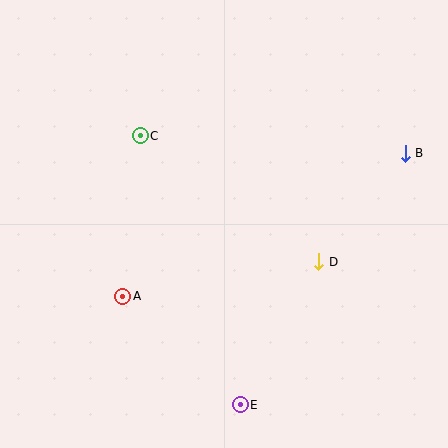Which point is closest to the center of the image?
Point D at (319, 262) is closest to the center.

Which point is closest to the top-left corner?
Point C is closest to the top-left corner.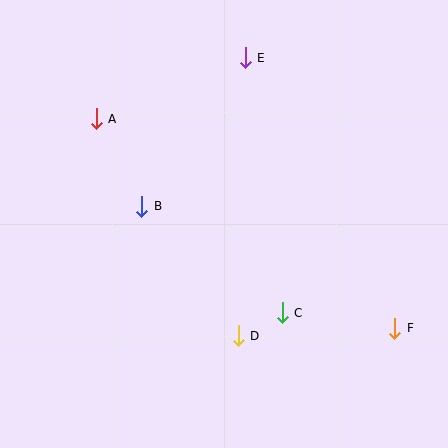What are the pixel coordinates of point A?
Point A is at (96, 119).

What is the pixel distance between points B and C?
The distance between B and C is 176 pixels.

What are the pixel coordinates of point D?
Point D is at (238, 336).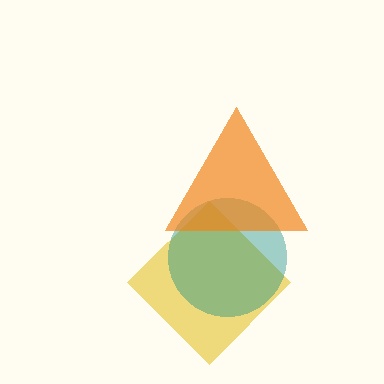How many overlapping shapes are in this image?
There are 3 overlapping shapes in the image.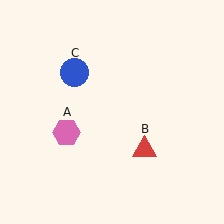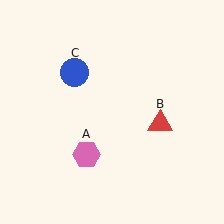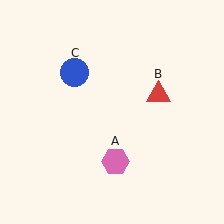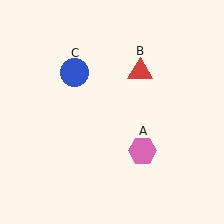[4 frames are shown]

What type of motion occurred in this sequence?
The pink hexagon (object A), red triangle (object B) rotated counterclockwise around the center of the scene.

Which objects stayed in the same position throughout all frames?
Blue circle (object C) remained stationary.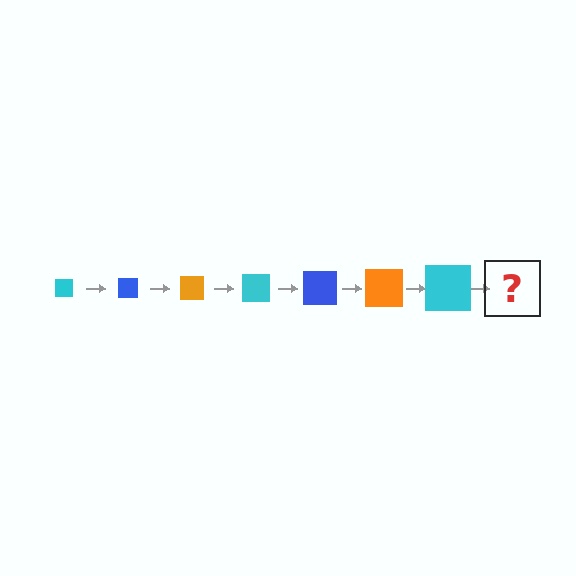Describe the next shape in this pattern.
It should be a blue square, larger than the previous one.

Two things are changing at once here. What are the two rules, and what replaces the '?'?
The two rules are that the square grows larger each step and the color cycles through cyan, blue, and orange. The '?' should be a blue square, larger than the previous one.